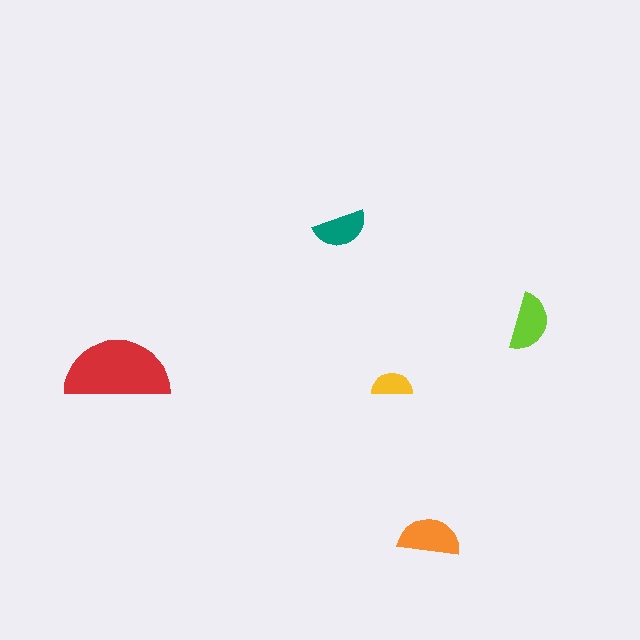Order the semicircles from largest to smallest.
the red one, the orange one, the lime one, the teal one, the yellow one.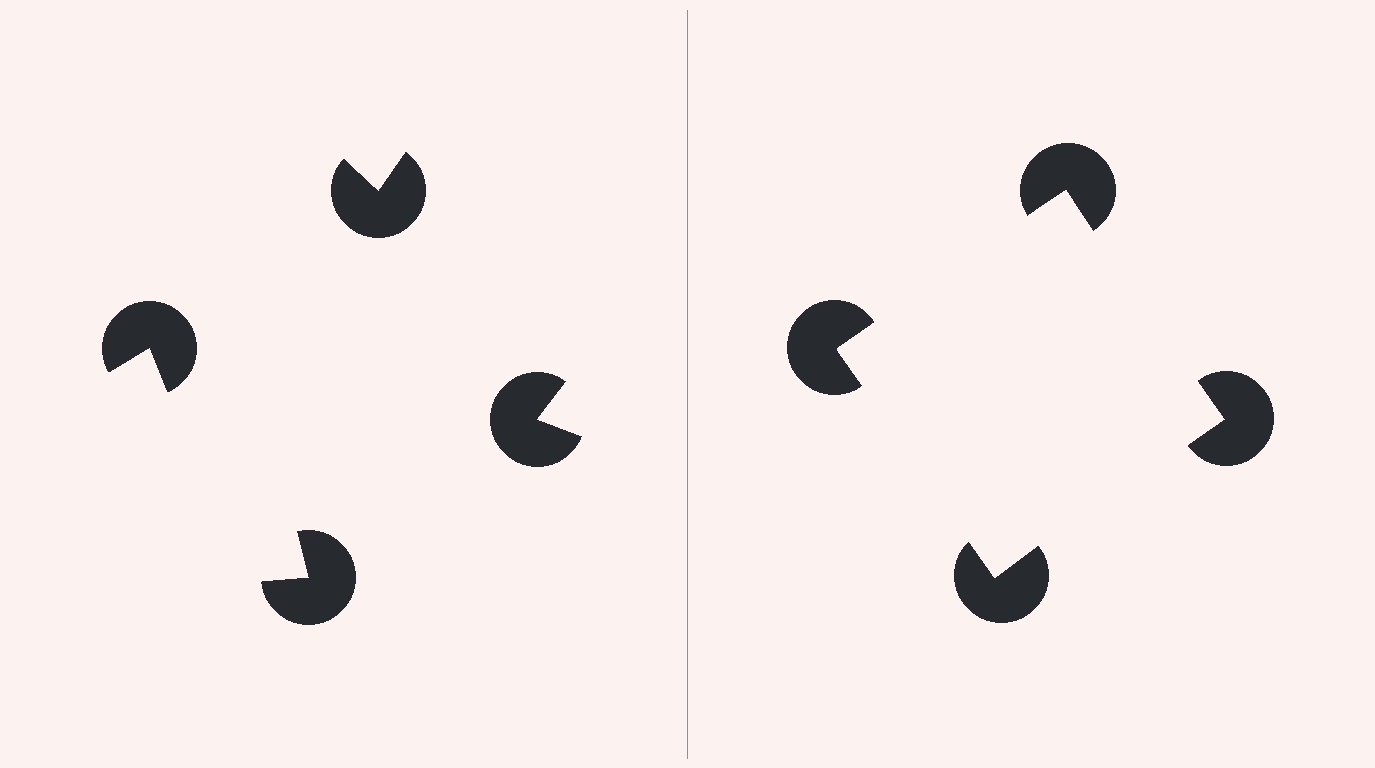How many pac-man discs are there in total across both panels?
8 — 4 on each side.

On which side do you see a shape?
An illusory square appears on the right side. On the left side the wedge cuts are rotated, so no coherent shape forms.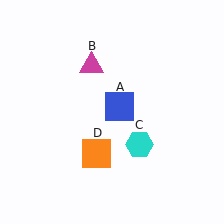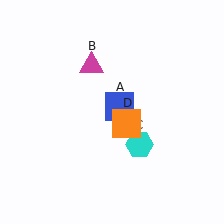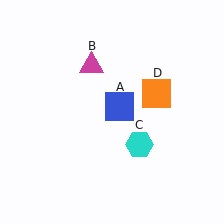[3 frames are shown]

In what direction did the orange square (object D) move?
The orange square (object D) moved up and to the right.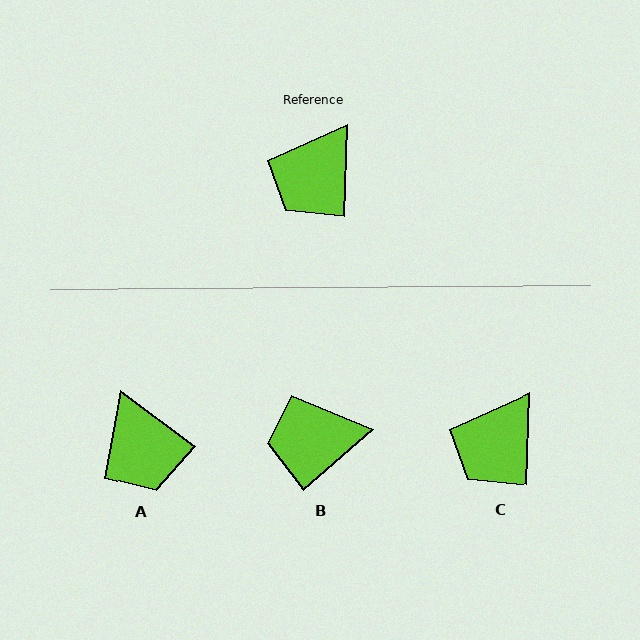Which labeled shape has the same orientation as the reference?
C.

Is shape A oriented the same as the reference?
No, it is off by about 55 degrees.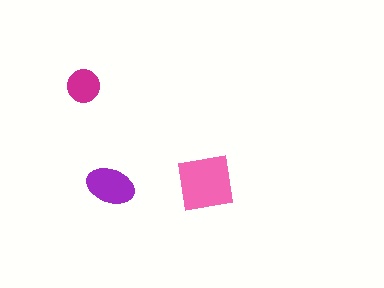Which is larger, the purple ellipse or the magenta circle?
The purple ellipse.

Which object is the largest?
The pink square.